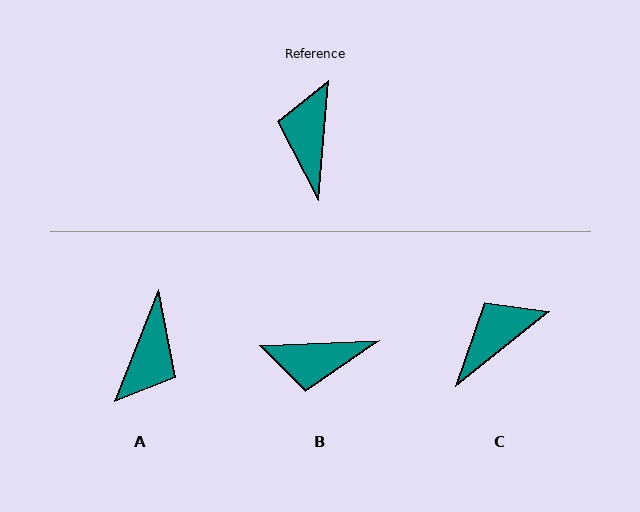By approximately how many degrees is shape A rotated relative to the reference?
Approximately 163 degrees counter-clockwise.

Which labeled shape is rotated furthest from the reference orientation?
A, about 163 degrees away.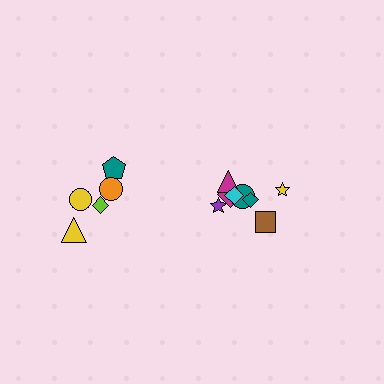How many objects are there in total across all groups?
There are 13 objects.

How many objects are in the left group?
There are 5 objects.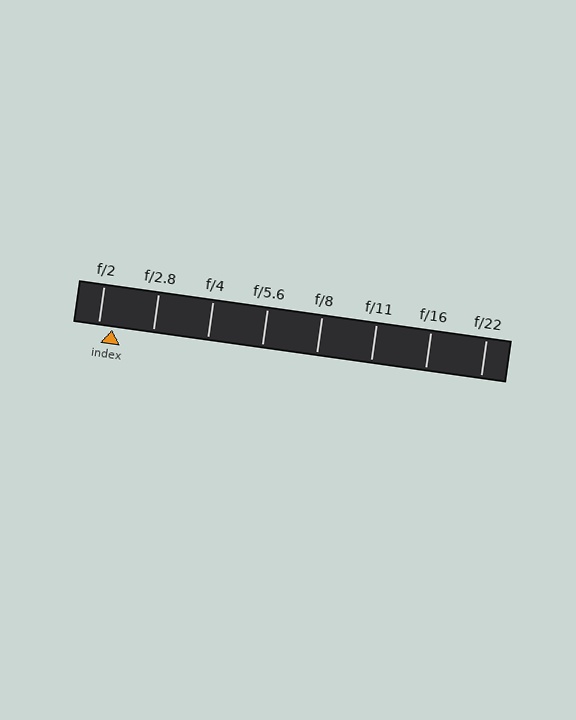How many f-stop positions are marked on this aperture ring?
There are 8 f-stop positions marked.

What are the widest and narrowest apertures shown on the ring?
The widest aperture shown is f/2 and the narrowest is f/22.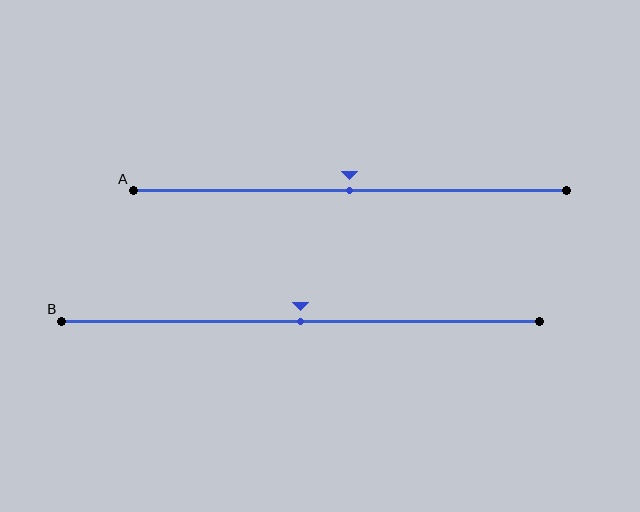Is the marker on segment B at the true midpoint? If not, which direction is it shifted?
Yes, the marker on segment B is at the true midpoint.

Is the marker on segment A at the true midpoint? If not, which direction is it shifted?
Yes, the marker on segment A is at the true midpoint.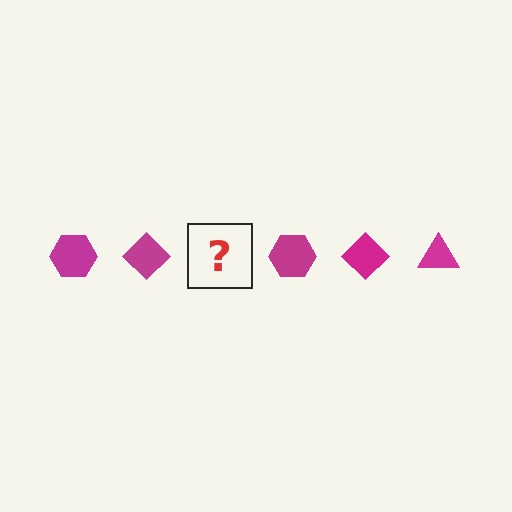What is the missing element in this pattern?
The missing element is a magenta triangle.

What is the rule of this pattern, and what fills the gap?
The rule is that the pattern cycles through hexagon, diamond, triangle shapes in magenta. The gap should be filled with a magenta triangle.